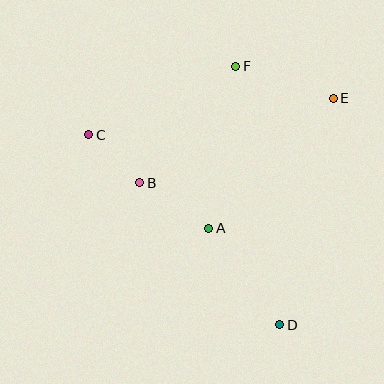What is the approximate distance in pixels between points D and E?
The distance between D and E is approximately 232 pixels.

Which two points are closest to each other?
Points B and C are closest to each other.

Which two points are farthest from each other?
Points C and D are farthest from each other.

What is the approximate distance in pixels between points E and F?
The distance between E and F is approximately 102 pixels.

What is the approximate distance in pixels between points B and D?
The distance between B and D is approximately 199 pixels.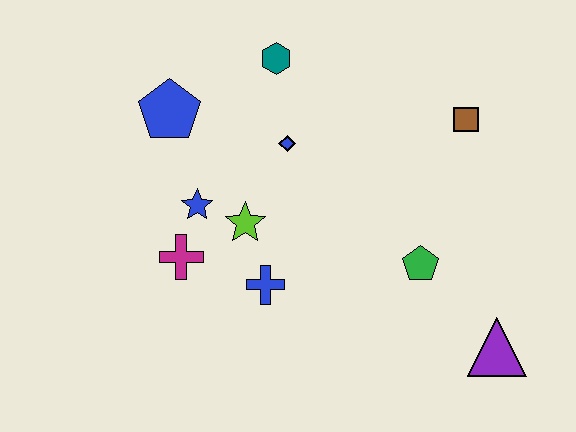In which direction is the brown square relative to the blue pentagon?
The brown square is to the right of the blue pentagon.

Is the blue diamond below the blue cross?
No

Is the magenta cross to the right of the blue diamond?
No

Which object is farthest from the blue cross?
The brown square is farthest from the blue cross.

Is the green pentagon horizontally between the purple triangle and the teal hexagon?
Yes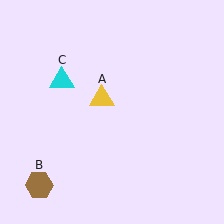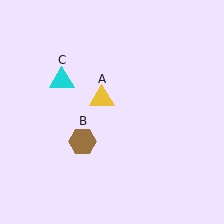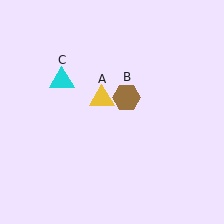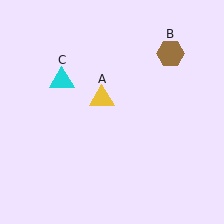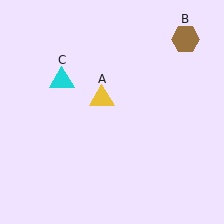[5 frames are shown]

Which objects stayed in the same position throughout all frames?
Yellow triangle (object A) and cyan triangle (object C) remained stationary.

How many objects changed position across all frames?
1 object changed position: brown hexagon (object B).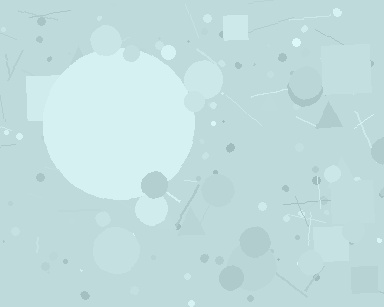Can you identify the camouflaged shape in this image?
The camouflaged shape is a circle.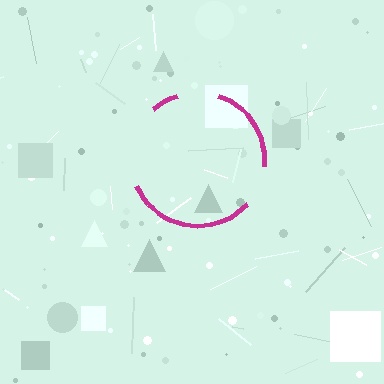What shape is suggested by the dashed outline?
The dashed outline suggests a circle.